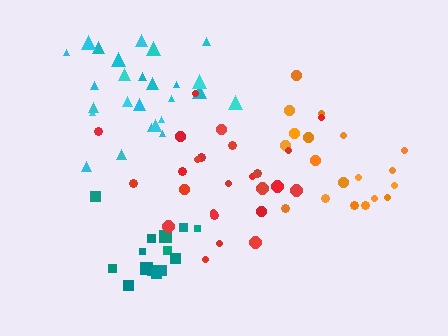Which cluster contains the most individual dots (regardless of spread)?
Cyan (28).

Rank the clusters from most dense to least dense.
teal, cyan, orange, red.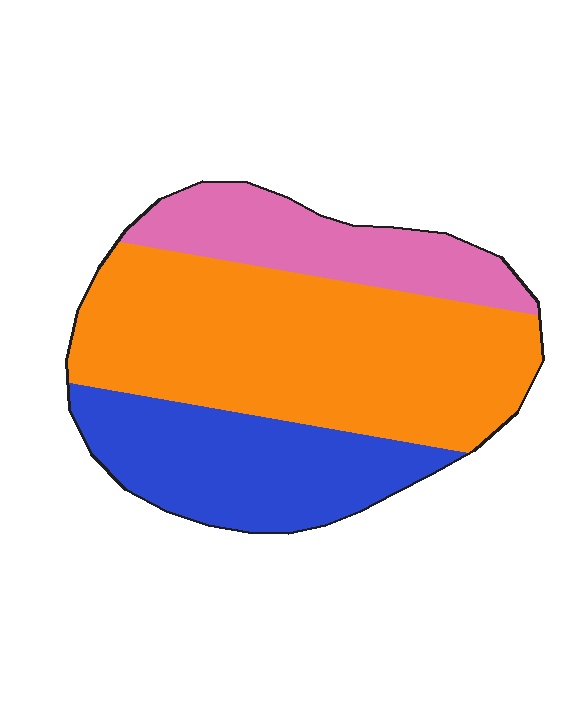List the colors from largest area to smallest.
From largest to smallest: orange, blue, pink.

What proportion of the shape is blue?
Blue covers about 25% of the shape.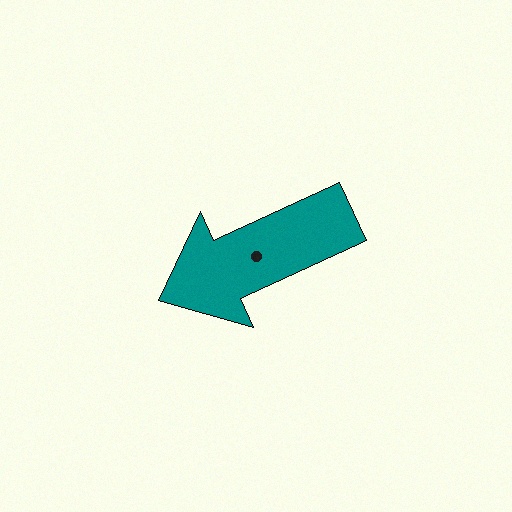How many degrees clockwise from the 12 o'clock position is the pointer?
Approximately 245 degrees.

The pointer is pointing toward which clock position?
Roughly 8 o'clock.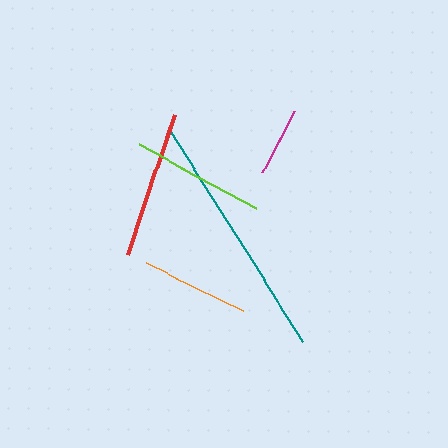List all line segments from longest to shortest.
From longest to shortest: teal, red, lime, orange, magenta.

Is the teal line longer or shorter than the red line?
The teal line is longer than the red line.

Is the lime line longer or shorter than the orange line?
The lime line is longer than the orange line.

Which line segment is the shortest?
The magenta line is the shortest at approximately 69 pixels.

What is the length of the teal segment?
The teal segment is approximately 249 pixels long.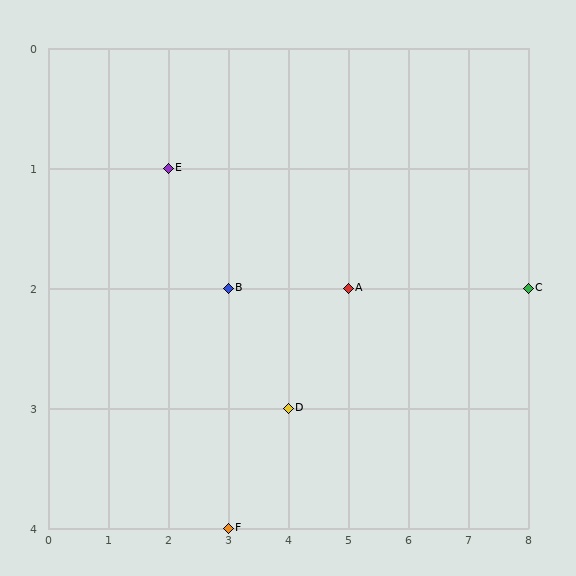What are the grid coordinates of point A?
Point A is at grid coordinates (5, 2).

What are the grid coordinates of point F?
Point F is at grid coordinates (3, 4).